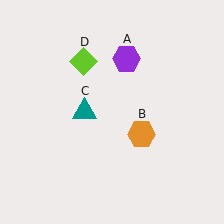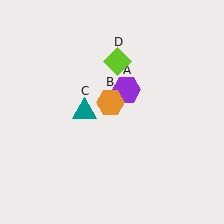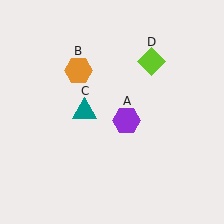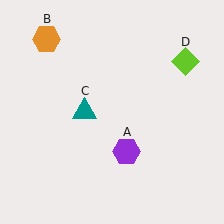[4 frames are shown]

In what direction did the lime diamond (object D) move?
The lime diamond (object D) moved right.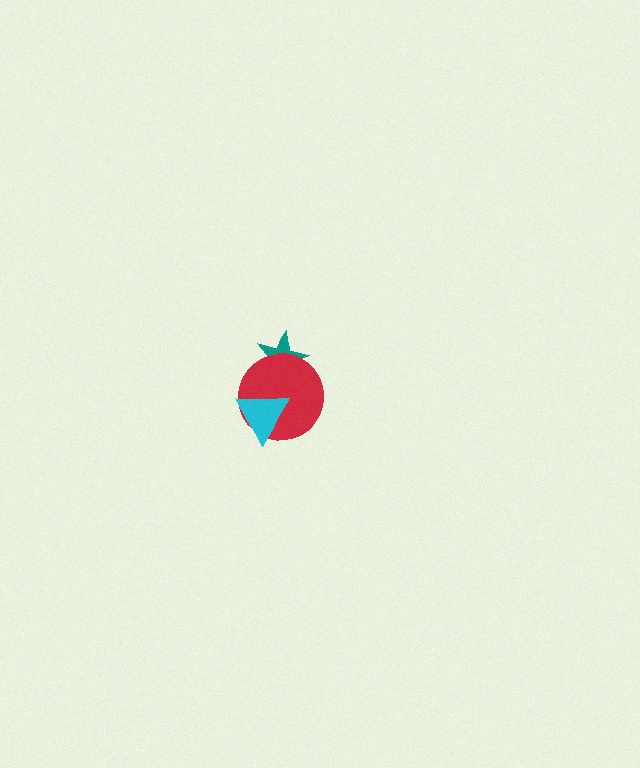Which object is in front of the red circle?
The cyan triangle is in front of the red circle.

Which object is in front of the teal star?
The red circle is in front of the teal star.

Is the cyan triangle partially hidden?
No, no other shape covers it.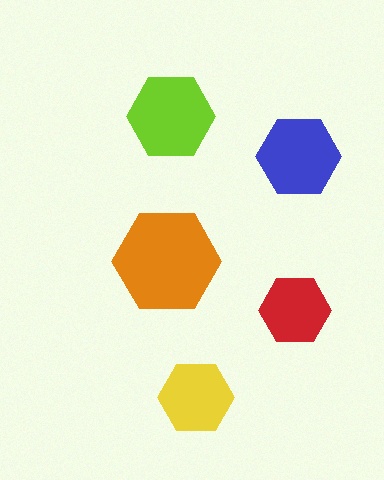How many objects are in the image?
There are 5 objects in the image.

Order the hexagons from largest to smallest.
the orange one, the lime one, the blue one, the yellow one, the red one.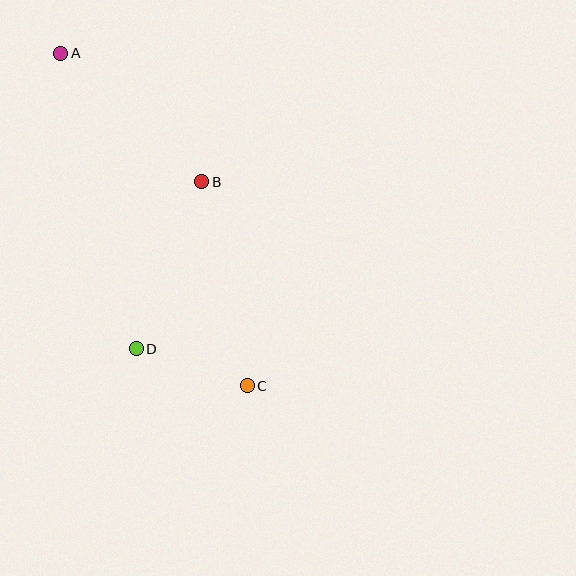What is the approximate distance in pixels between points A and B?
The distance between A and B is approximately 191 pixels.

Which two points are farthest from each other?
Points A and C are farthest from each other.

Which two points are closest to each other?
Points C and D are closest to each other.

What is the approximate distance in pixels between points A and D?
The distance between A and D is approximately 305 pixels.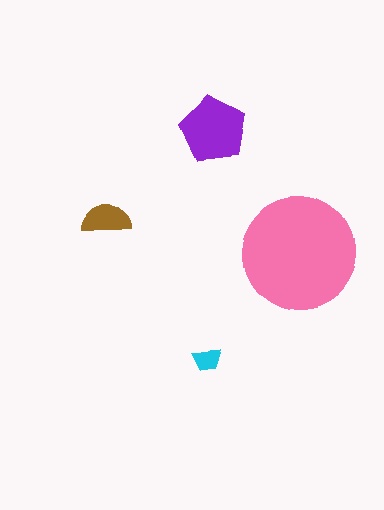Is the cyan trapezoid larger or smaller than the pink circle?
Smaller.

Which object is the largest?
The pink circle.